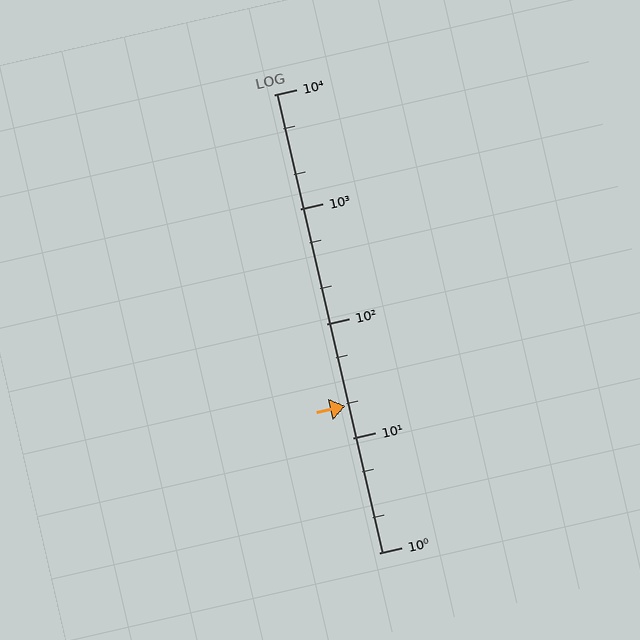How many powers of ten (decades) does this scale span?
The scale spans 4 decades, from 1 to 10000.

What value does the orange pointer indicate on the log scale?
The pointer indicates approximately 19.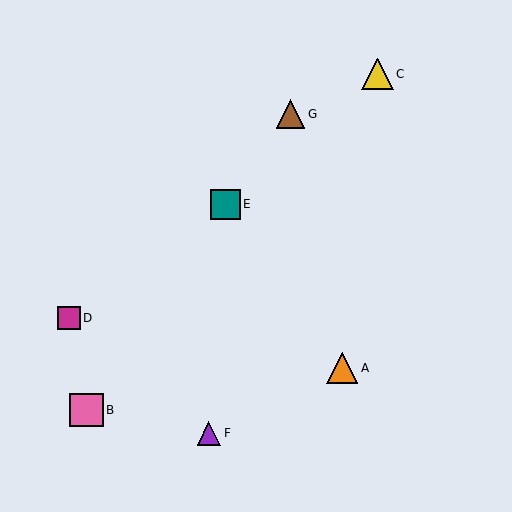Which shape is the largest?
The pink square (labeled B) is the largest.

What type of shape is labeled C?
Shape C is a yellow triangle.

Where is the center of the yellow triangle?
The center of the yellow triangle is at (377, 74).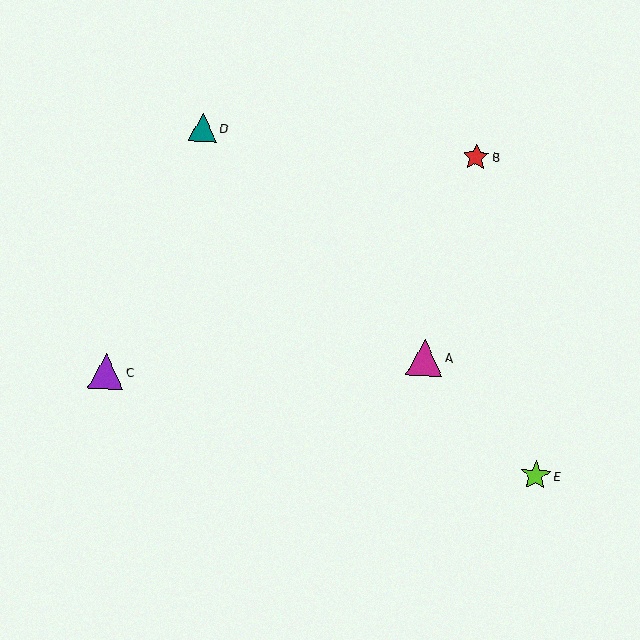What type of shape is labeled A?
Shape A is a magenta triangle.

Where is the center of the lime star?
The center of the lime star is at (536, 475).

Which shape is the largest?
The magenta triangle (labeled A) is the largest.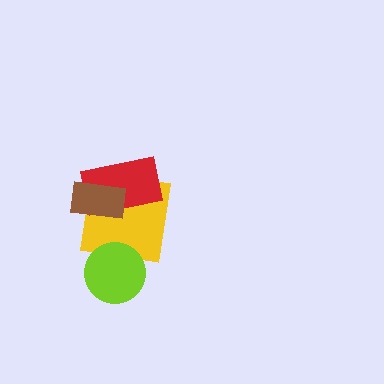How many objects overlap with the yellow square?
3 objects overlap with the yellow square.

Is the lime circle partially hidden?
No, no other shape covers it.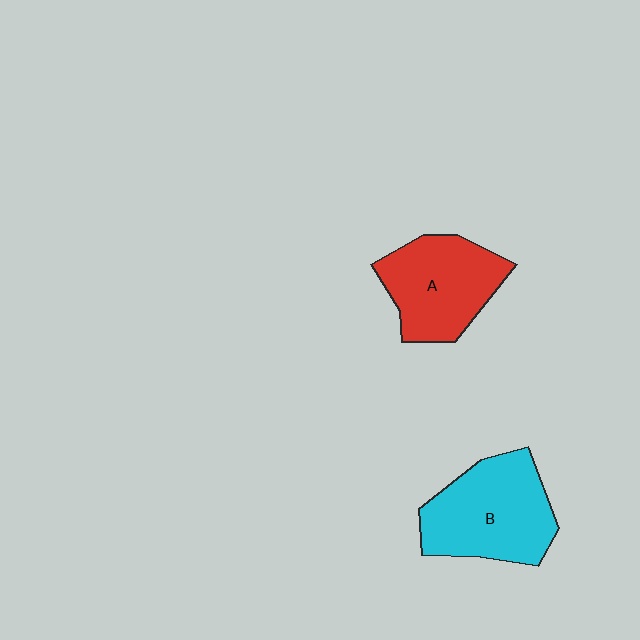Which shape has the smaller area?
Shape A (red).